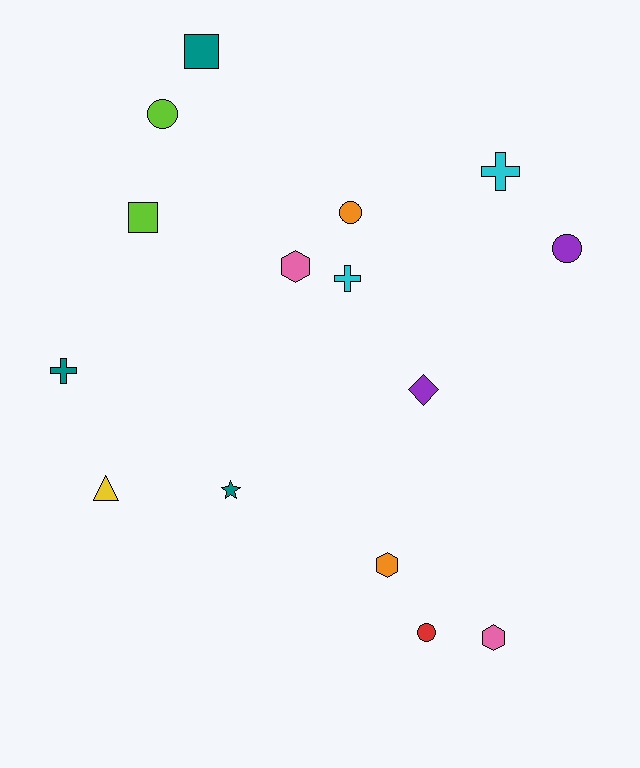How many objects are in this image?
There are 15 objects.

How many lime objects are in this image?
There are 2 lime objects.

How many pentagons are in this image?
There are no pentagons.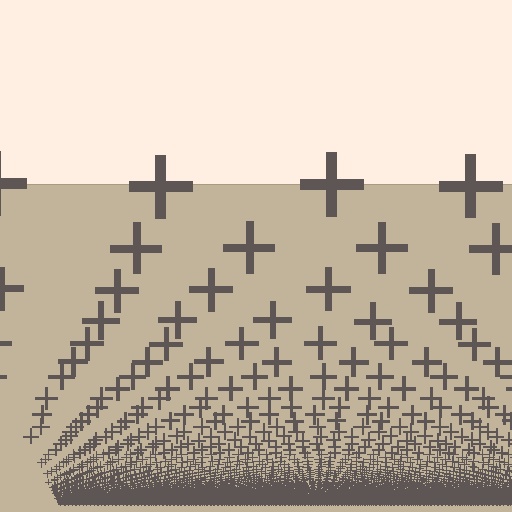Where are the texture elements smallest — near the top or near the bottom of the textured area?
Near the bottom.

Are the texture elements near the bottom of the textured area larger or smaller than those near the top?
Smaller. The gradient is inverted — elements near the bottom are smaller and denser.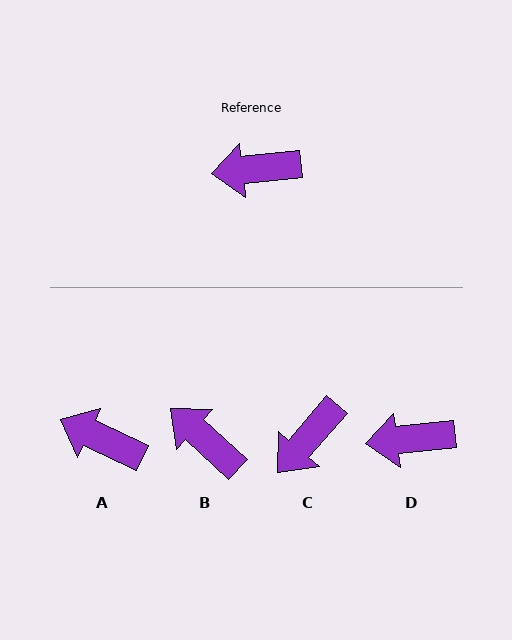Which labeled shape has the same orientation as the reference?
D.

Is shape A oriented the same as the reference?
No, it is off by about 32 degrees.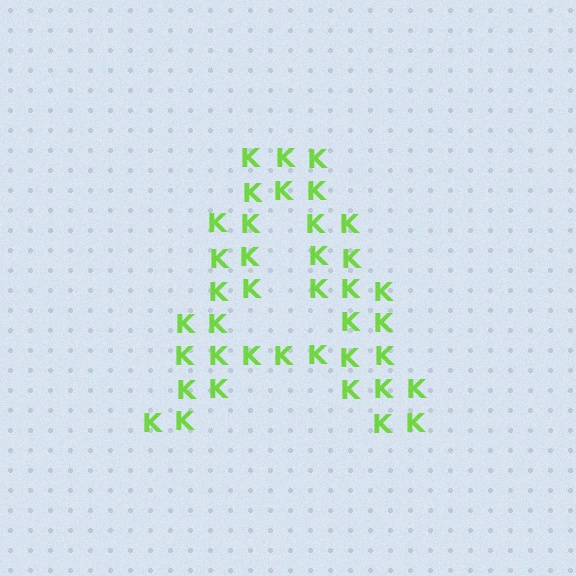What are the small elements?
The small elements are letter K's.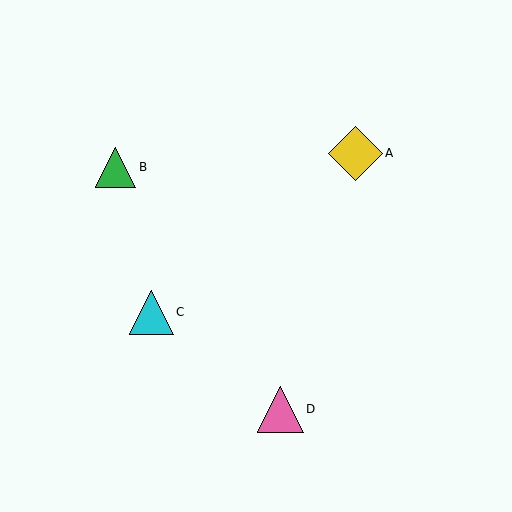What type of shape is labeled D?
Shape D is a pink triangle.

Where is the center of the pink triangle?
The center of the pink triangle is at (281, 409).